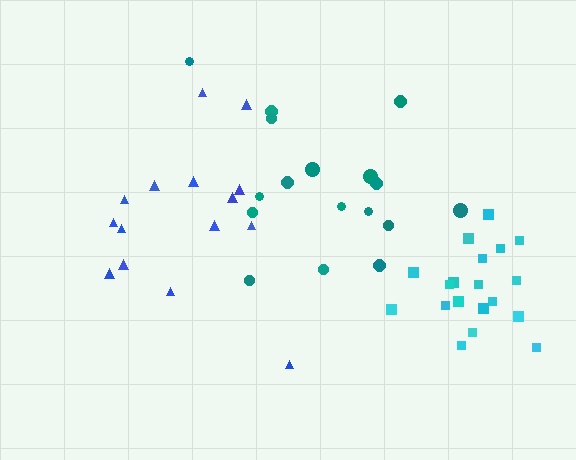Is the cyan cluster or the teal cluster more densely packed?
Cyan.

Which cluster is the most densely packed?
Cyan.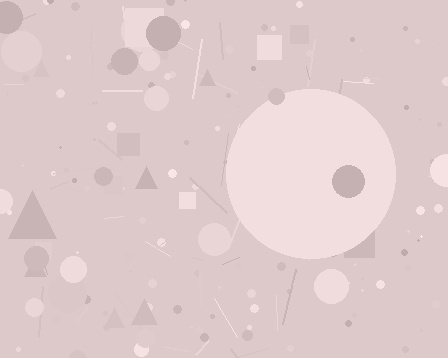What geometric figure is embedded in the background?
A circle is embedded in the background.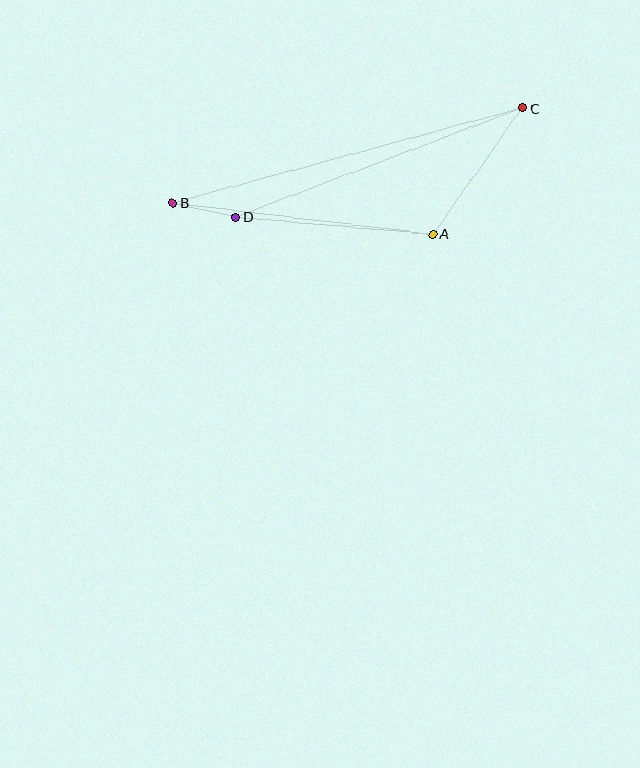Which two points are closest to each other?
Points B and D are closest to each other.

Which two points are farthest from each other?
Points B and C are farthest from each other.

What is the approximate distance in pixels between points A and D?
The distance between A and D is approximately 198 pixels.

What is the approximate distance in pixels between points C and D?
The distance between C and D is approximately 307 pixels.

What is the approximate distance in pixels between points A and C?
The distance between A and C is approximately 155 pixels.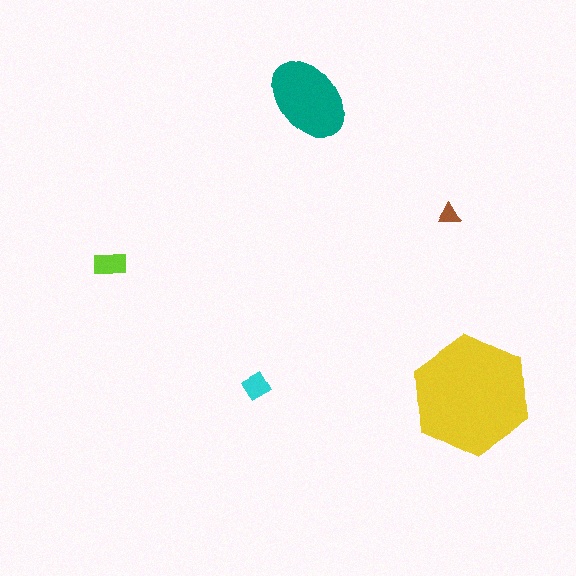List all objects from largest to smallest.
The yellow hexagon, the teal ellipse, the lime rectangle, the cyan diamond, the brown triangle.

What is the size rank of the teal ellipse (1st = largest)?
2nd.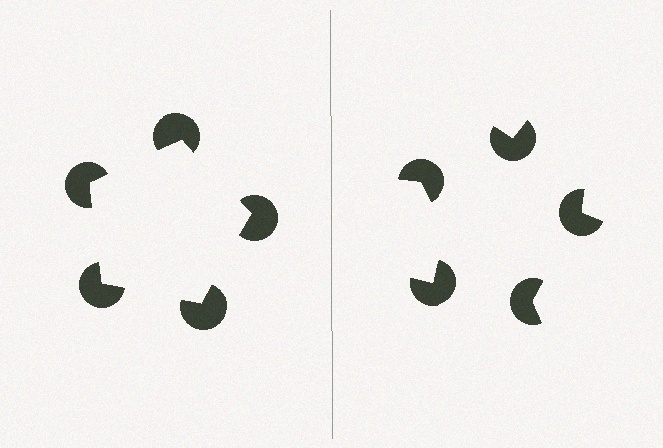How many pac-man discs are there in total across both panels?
10 — 5 on each side.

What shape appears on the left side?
An illusory pentagon.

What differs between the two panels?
The pac-man discs are positioned identically on both sides; only the wedge orientations differ. On the left they align to a pentagon; on the right they are misaligned.